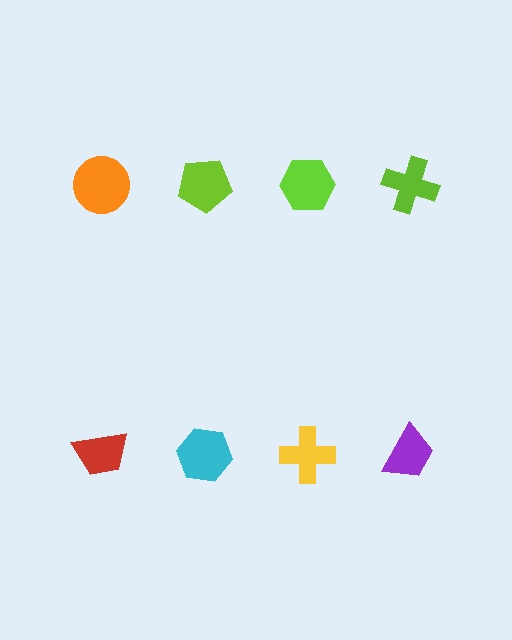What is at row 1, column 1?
An orange circle.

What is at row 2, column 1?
A red trapezoid.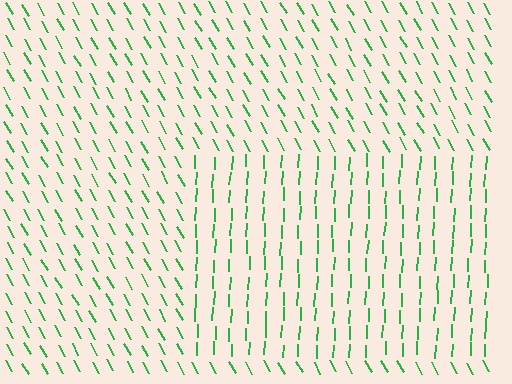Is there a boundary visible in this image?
Yes, there is a texture boundary formed by a change in line orientation.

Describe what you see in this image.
The image is filled with small green line segments. A rectangle region in the image has lines oriented differently from the surrounding lines, creating a visible texture boundary.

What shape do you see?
I see a rectangle.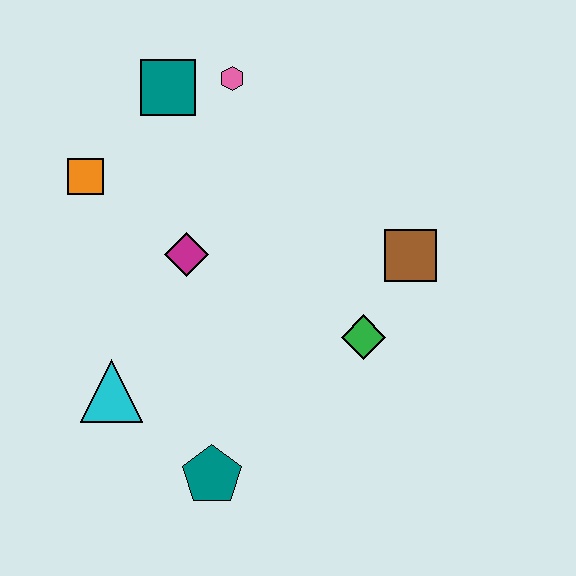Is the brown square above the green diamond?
Yes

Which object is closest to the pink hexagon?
The teal square is closest to the pink hexagon.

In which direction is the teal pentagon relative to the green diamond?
The teal pentagon is to the left of the green diamond.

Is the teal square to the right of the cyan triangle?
Yes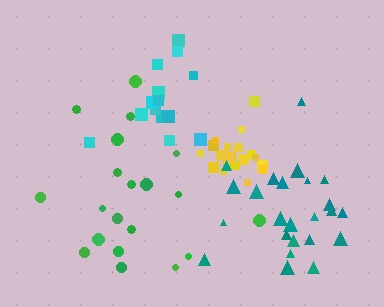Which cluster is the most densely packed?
Yellow.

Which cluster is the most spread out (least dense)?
Green.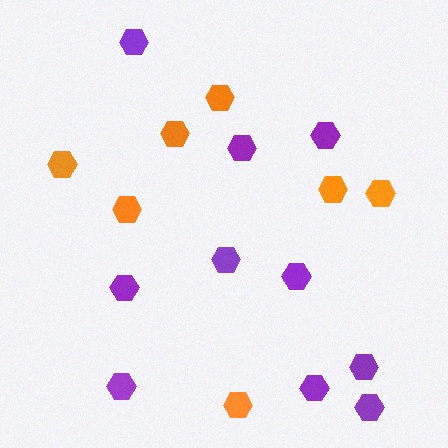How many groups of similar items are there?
There are 2 groups: one group of orange hexagons (7) and one group of purple hexagons (10).